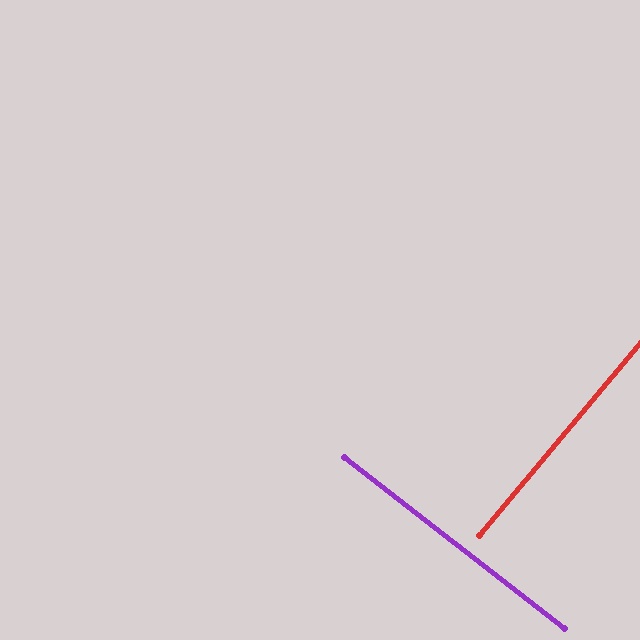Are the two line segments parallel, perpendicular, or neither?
Perpendicular — they meet at approximately 88°.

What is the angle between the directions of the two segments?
Approximately 88 degrees.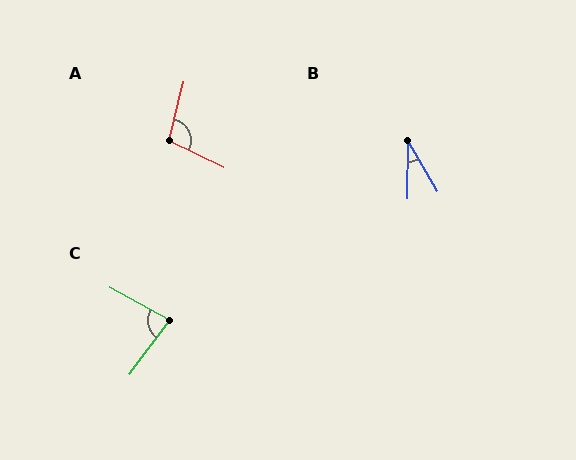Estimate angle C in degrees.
Approximately 83 degrees.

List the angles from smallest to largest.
B (31°), C (83°), A (102°).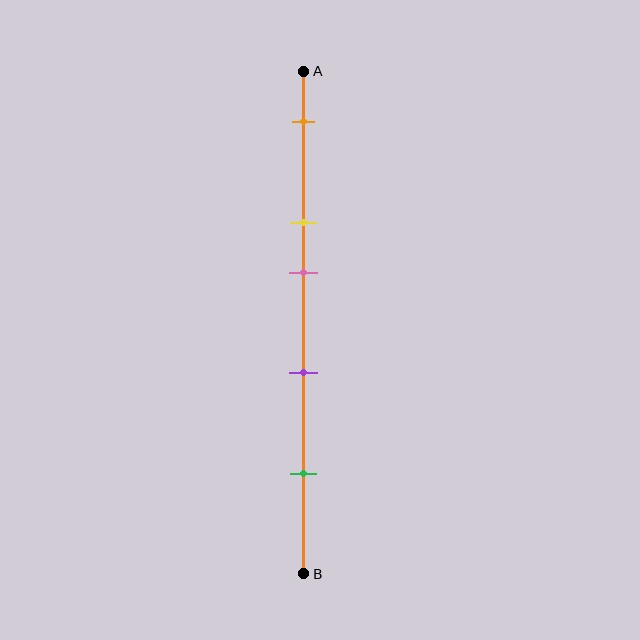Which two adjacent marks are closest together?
The yellow and pink marks are the closest adjacent pair.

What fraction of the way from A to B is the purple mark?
The purple mark is approximately 60% (0.6) of the way from A to B.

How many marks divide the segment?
There are 5 marks dividing the segment.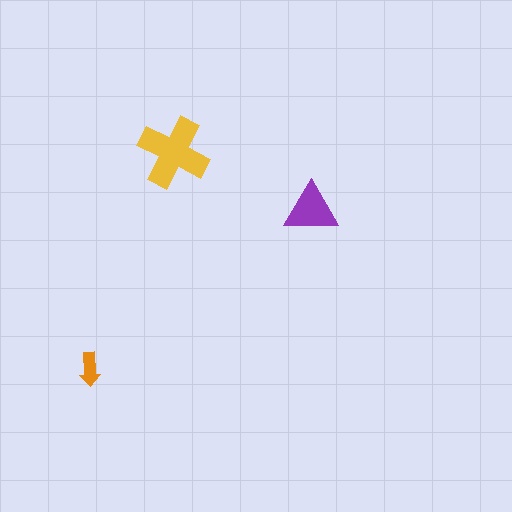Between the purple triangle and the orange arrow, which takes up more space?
The purple triangle.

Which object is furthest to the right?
The purple triangle is rightmost.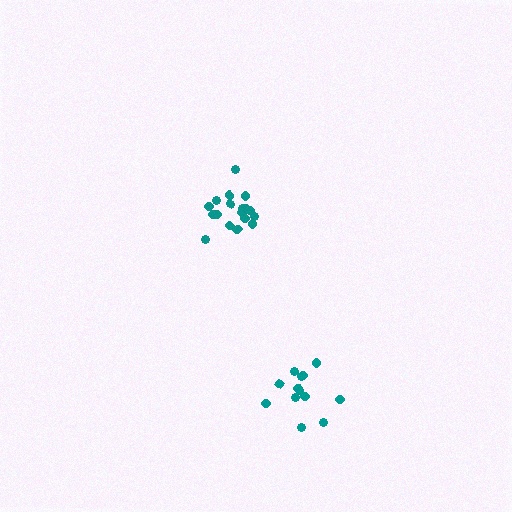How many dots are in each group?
Group 1: 18 dots, Group 2: 13 dots (31 total).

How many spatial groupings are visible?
There are 2 spatial groupings.